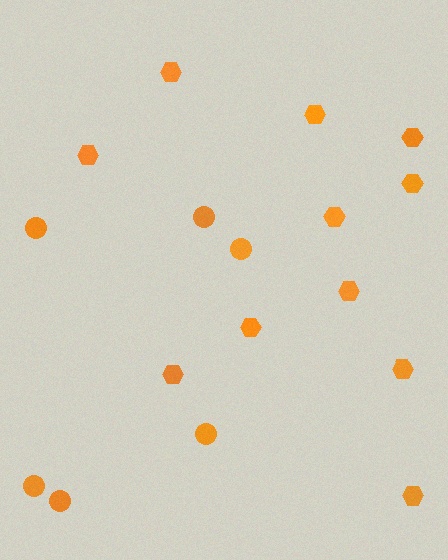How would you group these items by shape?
There are 2 groups: one group of circles (6) and one group of hexagons (11).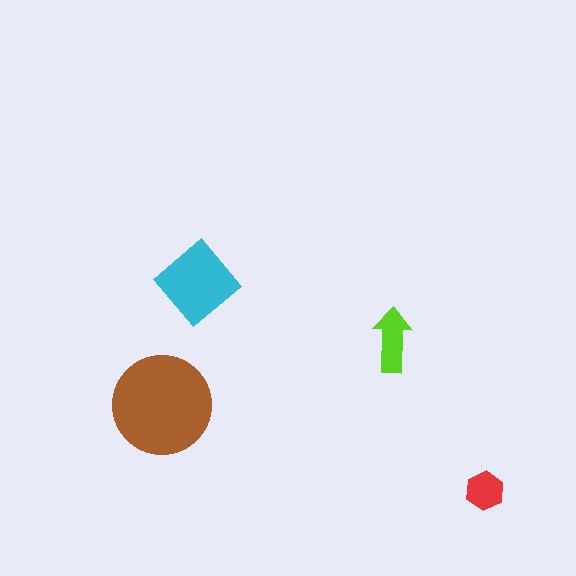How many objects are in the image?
There are 4 objects in the image.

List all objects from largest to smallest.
The brown circle, the cyan diamond, the lime arrow, the red hexagon.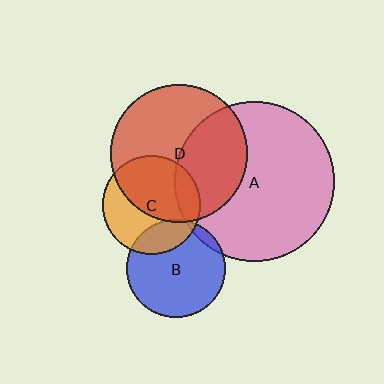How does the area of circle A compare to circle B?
Approximately 2.6 times.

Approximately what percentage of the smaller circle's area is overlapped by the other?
Approximately 5%.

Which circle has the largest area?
Circle A (pink).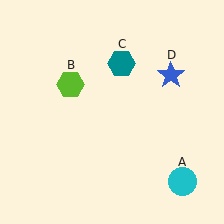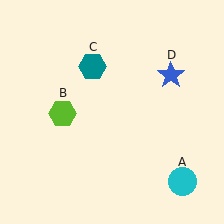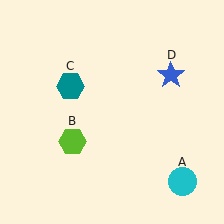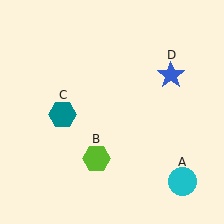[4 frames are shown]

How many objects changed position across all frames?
2 objects changed position: lime hexagon (object B), teal hexagon (object C).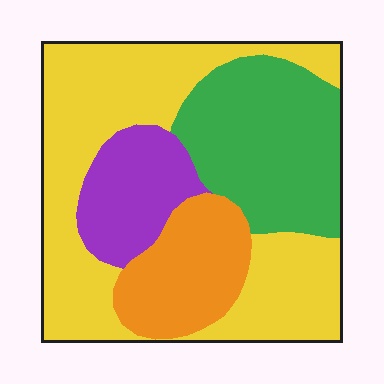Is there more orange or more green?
Green.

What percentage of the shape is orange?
Orange covers 15% of the shape.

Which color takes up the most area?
Yellow, at roughly 45%.